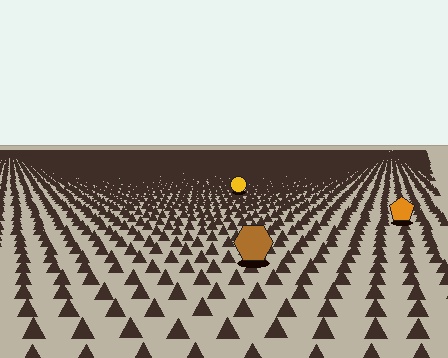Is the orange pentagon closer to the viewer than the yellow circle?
Yes. The orange pentagon is closer — you can tell from the texture gradient: the ground texture is coarser near it.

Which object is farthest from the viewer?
The yellow circle is farthest from the viewer. It appears smaller and the ground texture around it is denser.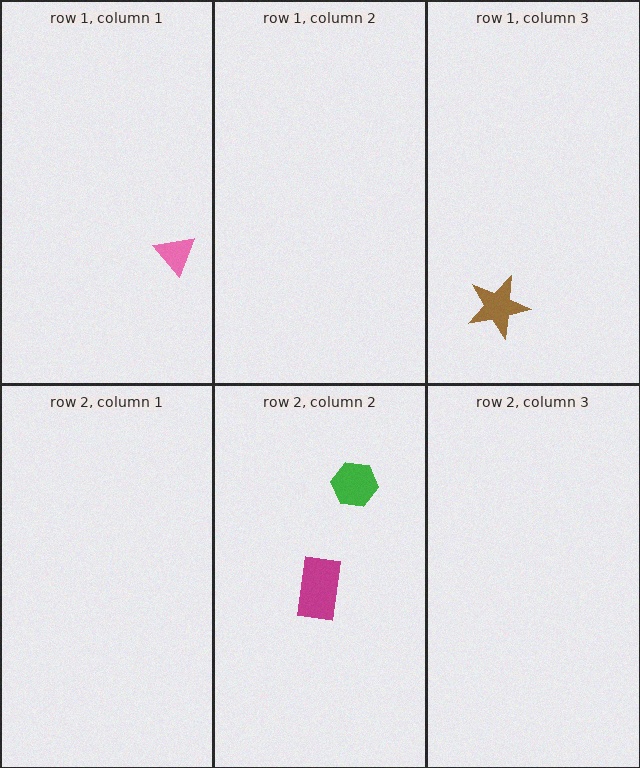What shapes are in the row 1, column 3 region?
The brown star.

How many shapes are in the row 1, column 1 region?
1.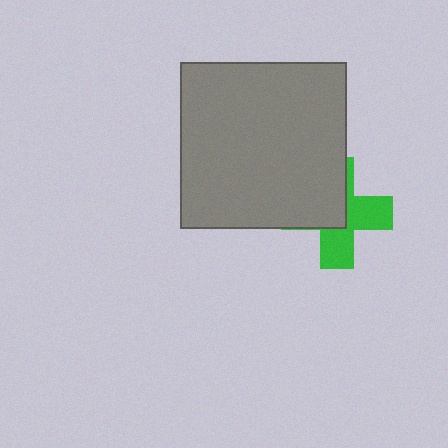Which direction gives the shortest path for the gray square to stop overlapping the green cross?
Moving toward the upper-left gives the shortest separation.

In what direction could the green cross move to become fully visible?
The green cross could move toward the lower-right. That would shift it out from behind the gray square entirely.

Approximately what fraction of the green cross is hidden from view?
Roughly 51% of the green cross is hidden behind the gray square.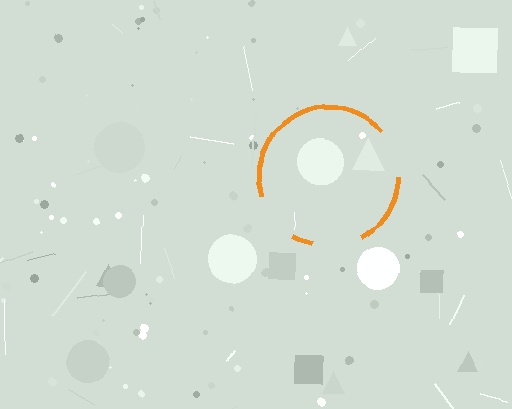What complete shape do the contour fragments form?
The contour fragments form a circle.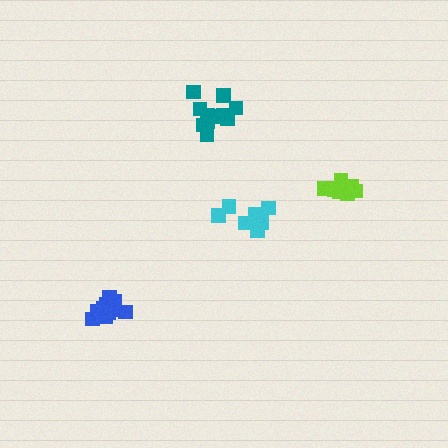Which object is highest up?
The teal cluster is topmost.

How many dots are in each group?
Group 1: 11 dots, Group 2: 8 dots, Group 3: 11 dots, Group 4: 8 dots (38 total).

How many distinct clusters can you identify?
There are 4 distinct clusters.